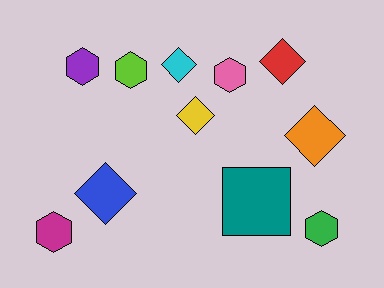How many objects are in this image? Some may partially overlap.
There are 11 objects.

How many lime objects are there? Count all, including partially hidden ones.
There is 1 lime object.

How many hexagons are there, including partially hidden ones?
There are 5 hexagons.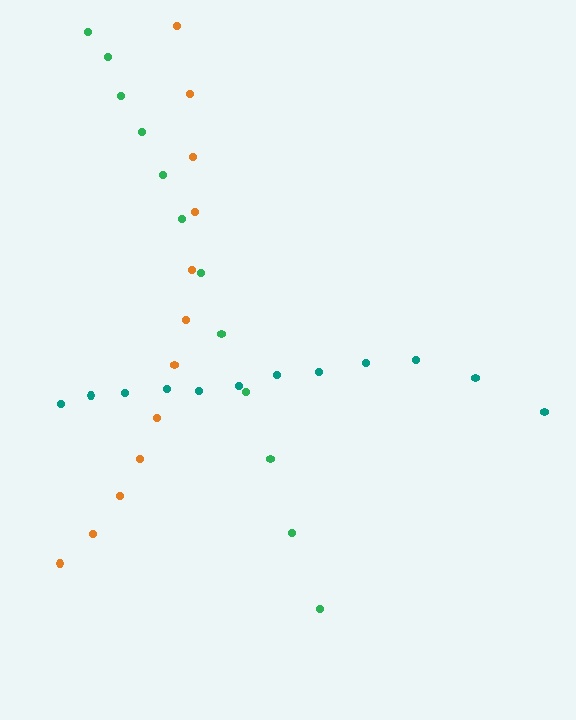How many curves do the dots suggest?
There are 3 distinct paths.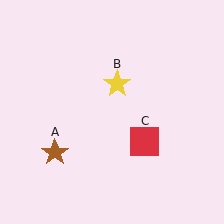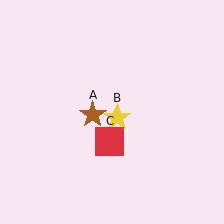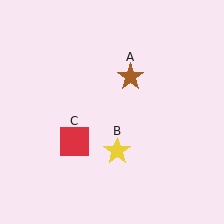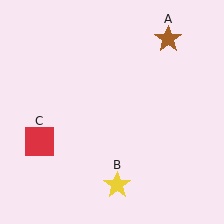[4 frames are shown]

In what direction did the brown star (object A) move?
The brown star (object A) moved up and to the right.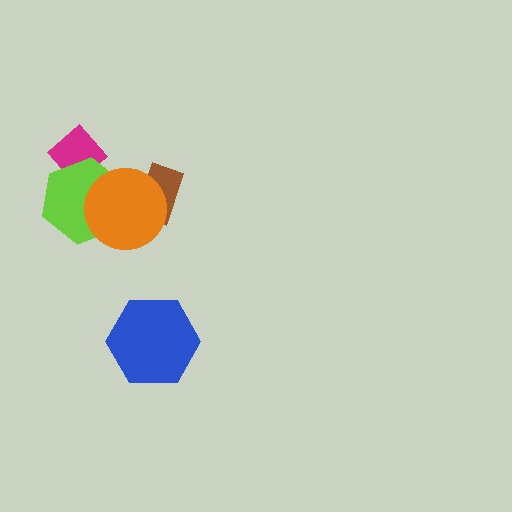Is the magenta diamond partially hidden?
Yes, it is partially covered by another shape.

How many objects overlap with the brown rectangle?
1 object overlaps with the brown rectangle.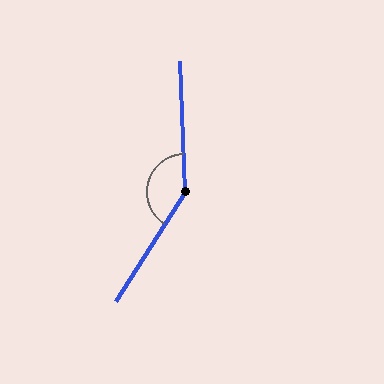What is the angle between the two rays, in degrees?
Approximately 146 degrees.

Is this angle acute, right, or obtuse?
It is obtuse.